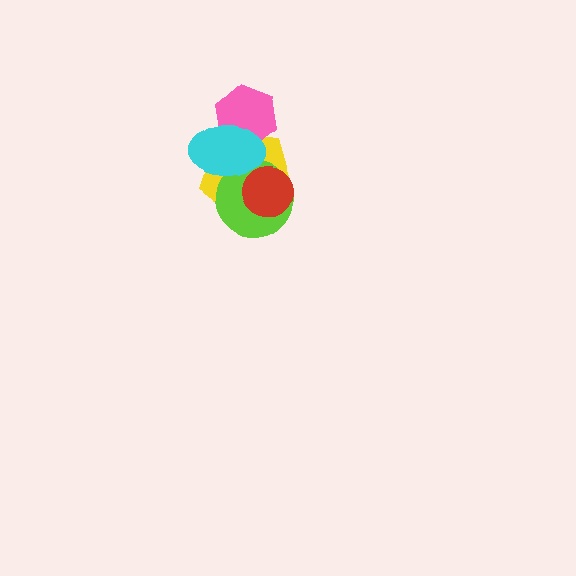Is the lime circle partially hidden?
Yes, it is partially covered by another shape.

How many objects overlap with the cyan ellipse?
3 objects overlap with the cyan ellipse.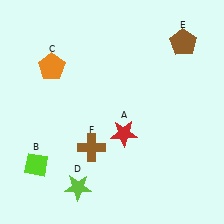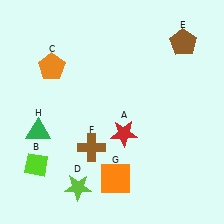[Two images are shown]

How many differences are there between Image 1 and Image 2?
There are 2 differences between the two images.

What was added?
An orange square (G), a green triangle (H) were added in Image 2.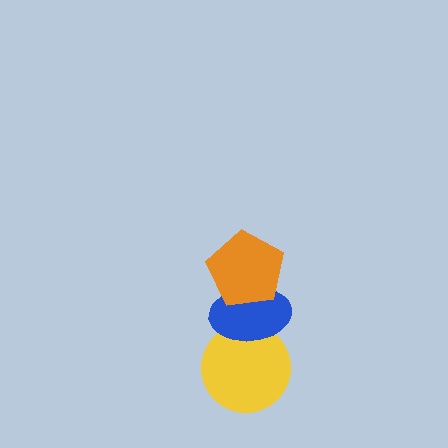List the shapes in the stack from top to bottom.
From top to bottom: the orange pentagon, the blue ellipse, the yellow circle.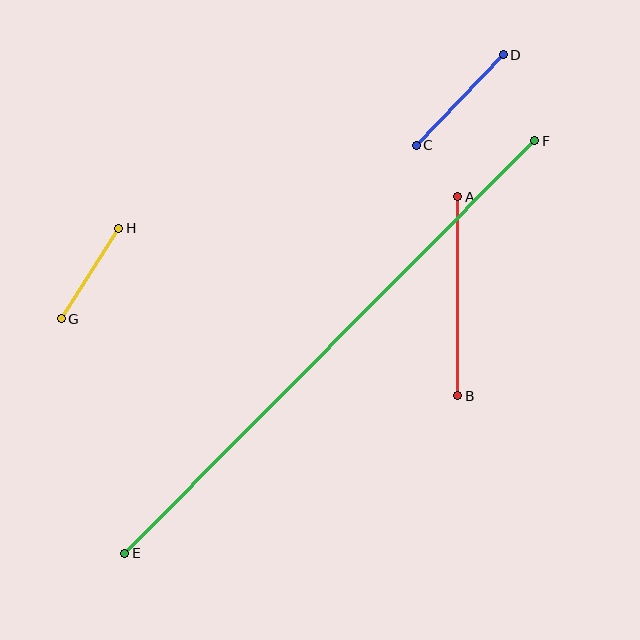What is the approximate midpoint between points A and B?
The midpoint is at approximately (458, 296) pixels.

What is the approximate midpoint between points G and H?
The midpoint is at approximately (90, 273) pixels.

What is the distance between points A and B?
The distance is approximately 199 pixels.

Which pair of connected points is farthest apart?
Points E and F are farthest apart.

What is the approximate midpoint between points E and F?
The midpoint is at approximately (330, 347) pixels.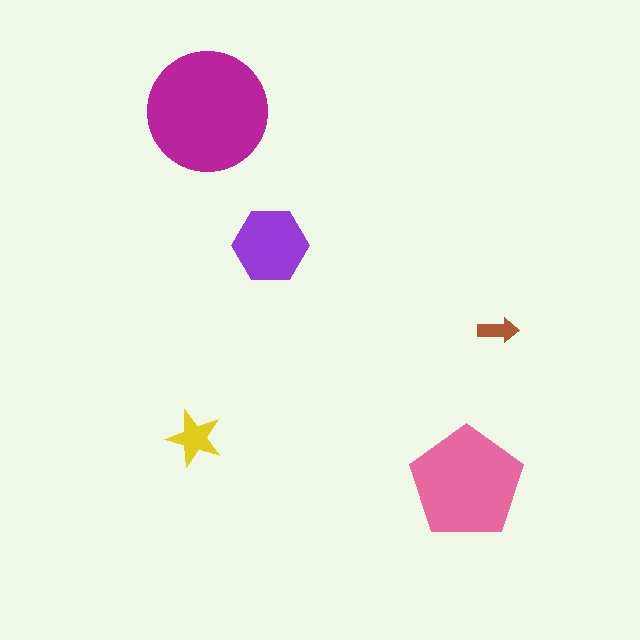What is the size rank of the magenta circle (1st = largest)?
1st.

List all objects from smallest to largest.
The brown arrow, the yellow star, the purple hexagon, the pink pentagon, the magenta circle.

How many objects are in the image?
There are 5 objects in the image.